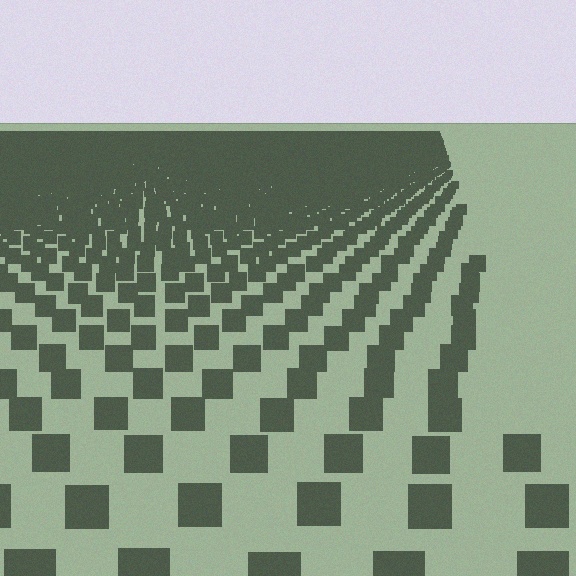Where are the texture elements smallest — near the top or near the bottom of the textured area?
Near the top.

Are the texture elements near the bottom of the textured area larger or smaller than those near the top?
Larger. Near the bottom, elements are closer to the viewer and appear at a bigger on-screen size.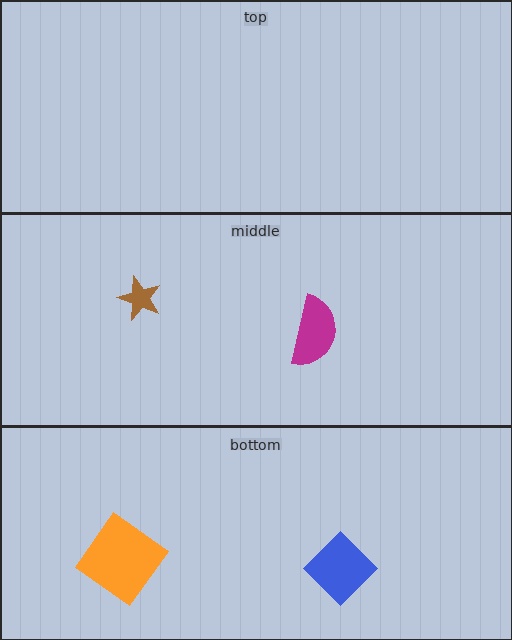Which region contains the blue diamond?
The bottom region.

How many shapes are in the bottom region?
2.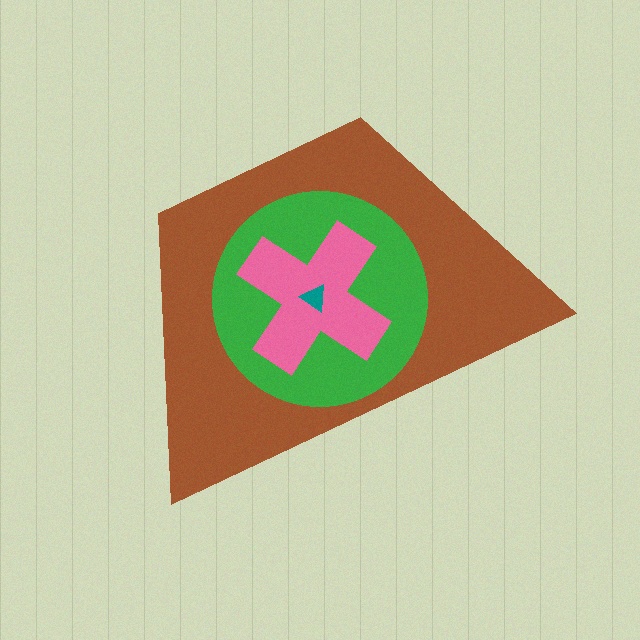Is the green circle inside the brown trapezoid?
Yes.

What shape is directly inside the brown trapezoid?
The green circle.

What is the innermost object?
The teal triangle.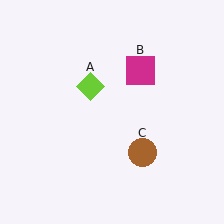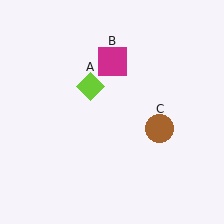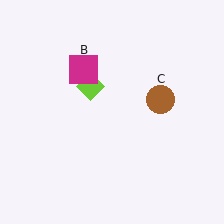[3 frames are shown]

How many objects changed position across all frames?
2 objects changed position: magenta square (object B), brown circle (object C).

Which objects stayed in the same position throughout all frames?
Lime diamond (object A) remained stationary.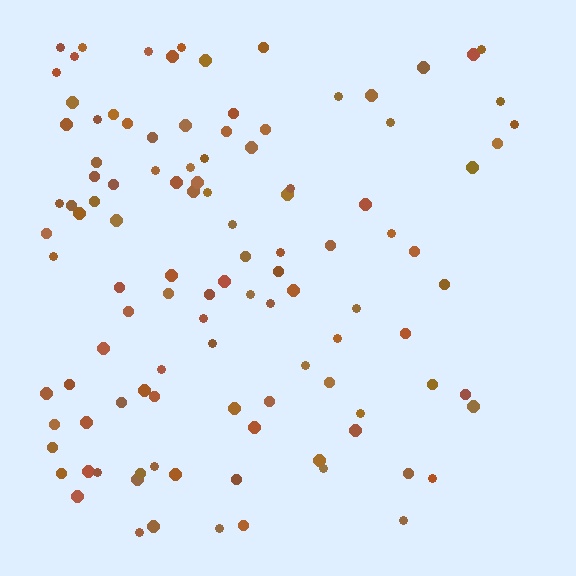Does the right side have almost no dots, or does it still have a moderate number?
Still a moderate number, just noticeably fewer than the left.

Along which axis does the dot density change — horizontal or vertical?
Horizontal.